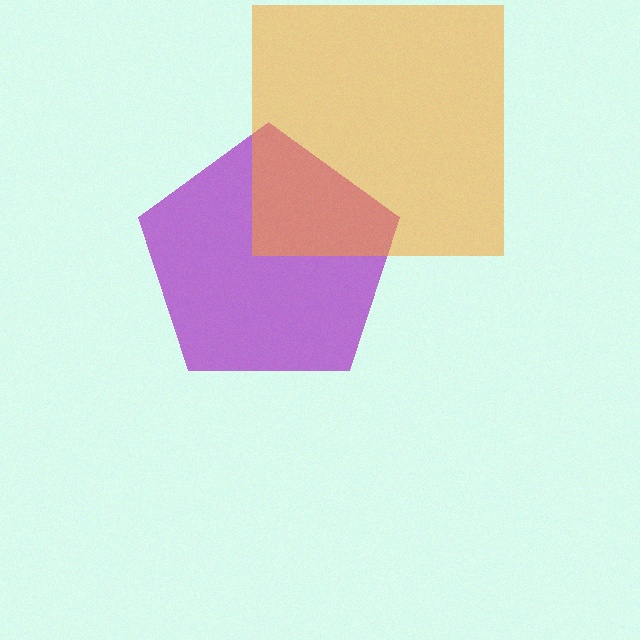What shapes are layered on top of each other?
The layered shapes are: a purple pentagon, an orange square.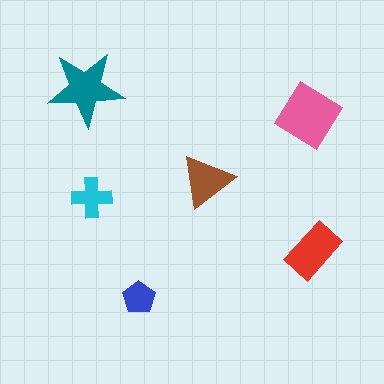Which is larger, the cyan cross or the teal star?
The teal star.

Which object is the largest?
The pink diamond.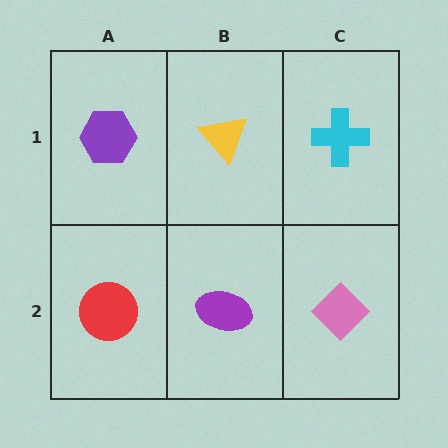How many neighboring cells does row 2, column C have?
2.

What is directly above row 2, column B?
A yellow triangle.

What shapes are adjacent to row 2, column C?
A cyan cross (row 1, column C), a purple ellipse (row 2, column B).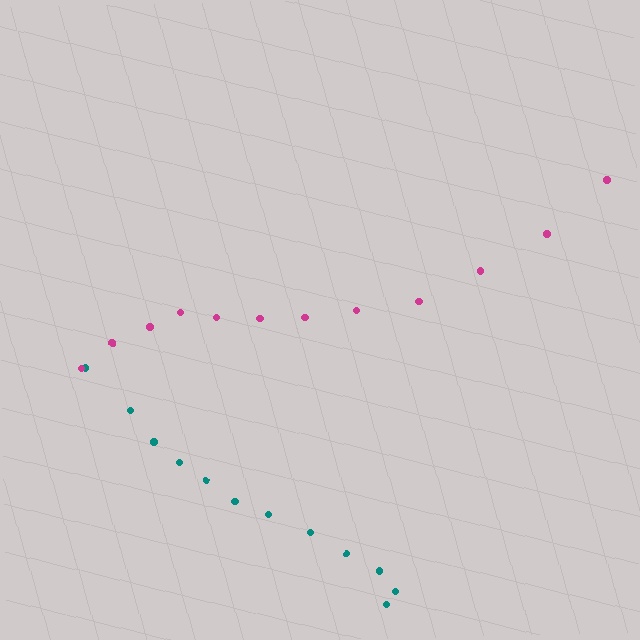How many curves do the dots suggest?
There are 2 distinct paths.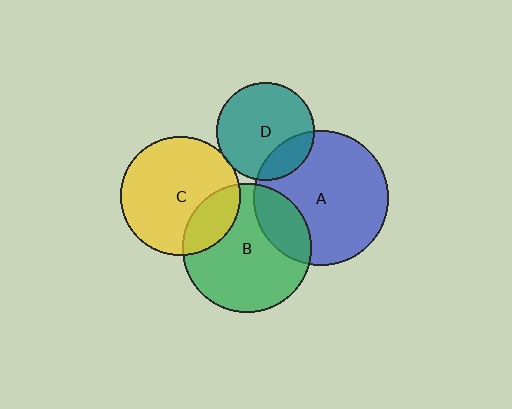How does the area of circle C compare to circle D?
Approximately 1.5 times.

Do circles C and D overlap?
Yes.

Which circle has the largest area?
Circle A (blue).